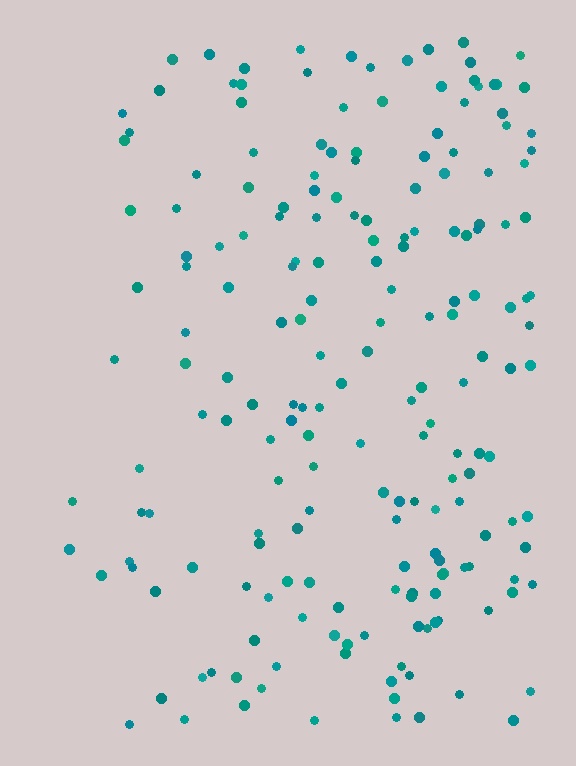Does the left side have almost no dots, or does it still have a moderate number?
Still a moderate number, just noticeably fewer than the right.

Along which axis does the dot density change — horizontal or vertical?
Horizontal.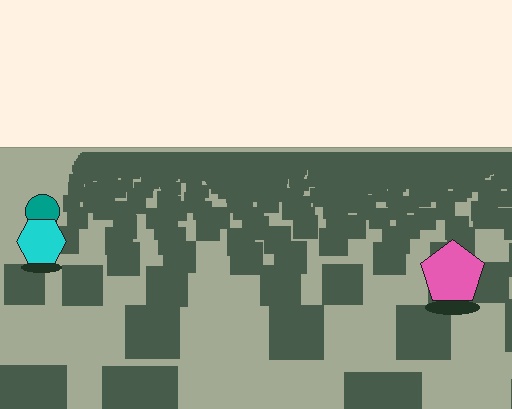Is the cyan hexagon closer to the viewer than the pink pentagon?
No. The pink pentagon is closer — you can tell from the texture gradient: the ground texture is coarser near it.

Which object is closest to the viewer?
The pink pentagon is closest. The texture marks near it are larger and more spread out.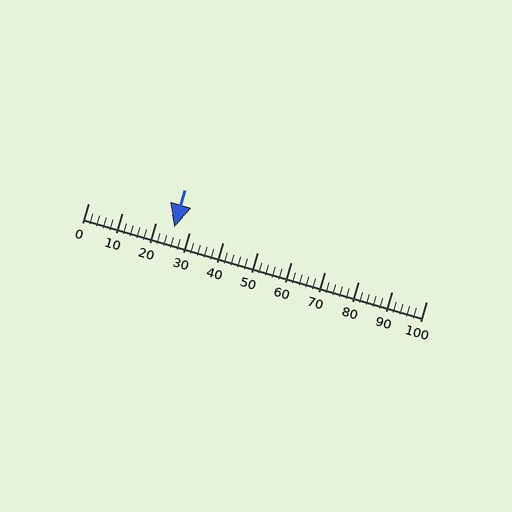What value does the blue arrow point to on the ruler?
The blue arrow points to approximately 25.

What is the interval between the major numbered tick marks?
The major tick marks are spaced 10 units apart.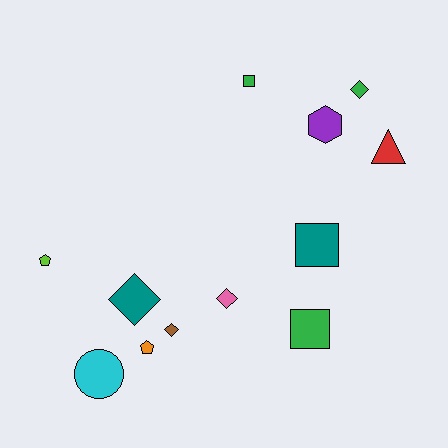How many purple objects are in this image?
There is 1 purple object.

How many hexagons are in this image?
There is 1 hexagon.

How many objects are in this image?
There are 12 objects.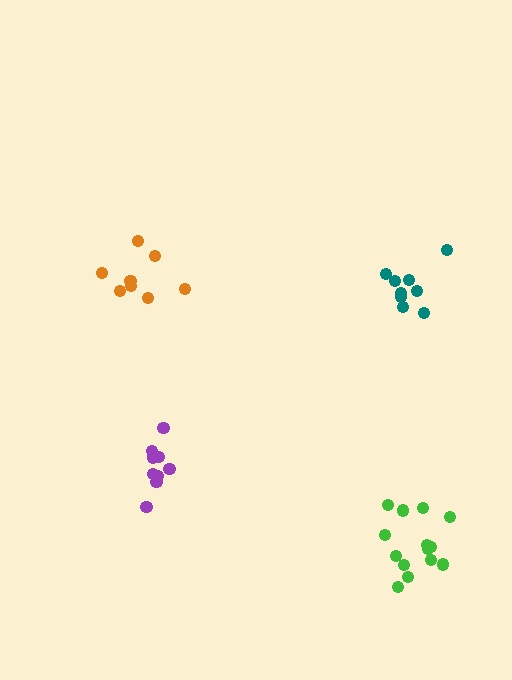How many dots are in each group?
Group 1: 8 dots, Group 2: 9 dots, Group 3: 9 dots, Group 4: 14 dots (40 total).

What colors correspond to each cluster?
The clusters are colored: orange, teal, purple, green.